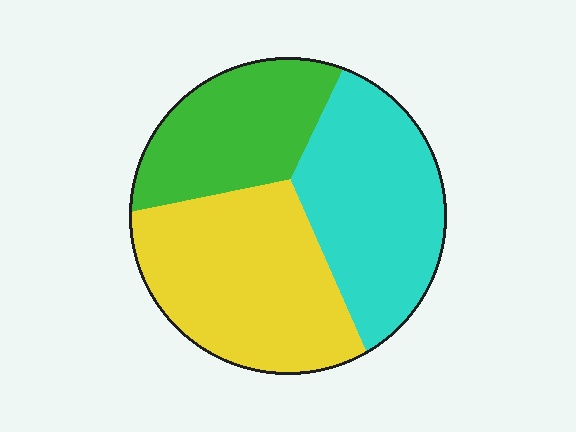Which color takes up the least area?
Green, at roughly 25%.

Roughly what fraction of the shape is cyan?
Cyan covers 35% of the shape.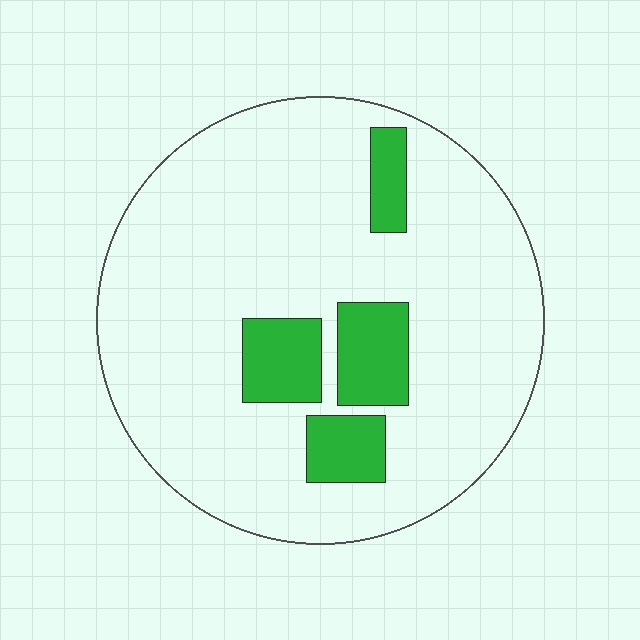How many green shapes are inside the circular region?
4.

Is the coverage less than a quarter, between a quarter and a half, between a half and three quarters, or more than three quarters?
Less than a quarter.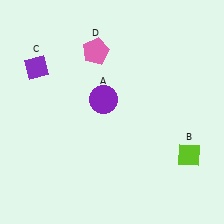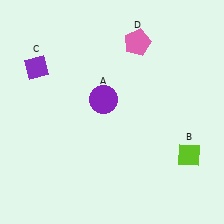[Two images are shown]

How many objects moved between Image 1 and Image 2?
1 object moved between the two images.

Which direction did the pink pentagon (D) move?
The pink pentagon (D) moved right.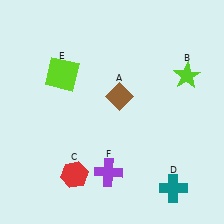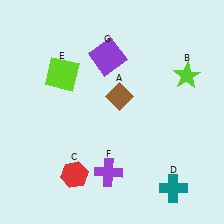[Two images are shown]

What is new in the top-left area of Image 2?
A purple square (G) was added in the top-left area of Image 2.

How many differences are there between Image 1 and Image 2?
There is 1 difference between the two images.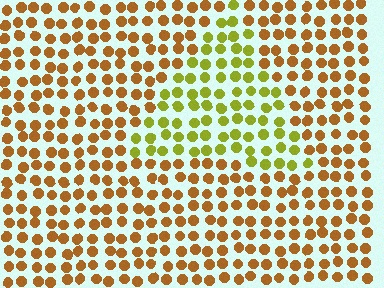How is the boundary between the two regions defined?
The boundary is defined purely by a slight shift in hue (about 42 degrees). Spacing, size, and orientation are identical on both sides.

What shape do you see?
I see a triangle.